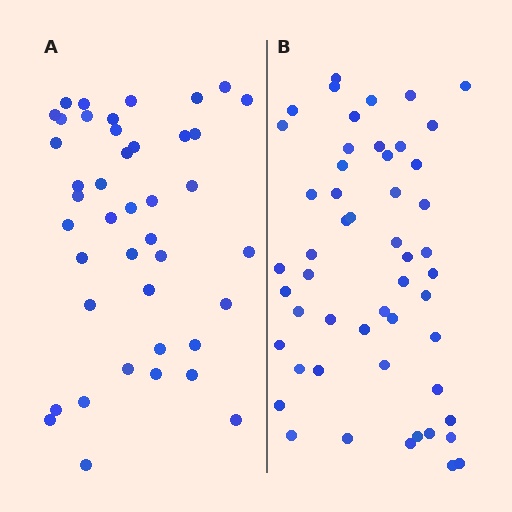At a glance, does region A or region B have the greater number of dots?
Region B (the right region) has more dots.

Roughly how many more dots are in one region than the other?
Region B has roughly 10 or so more dots than region A.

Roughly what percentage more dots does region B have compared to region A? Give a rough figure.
About 25% more.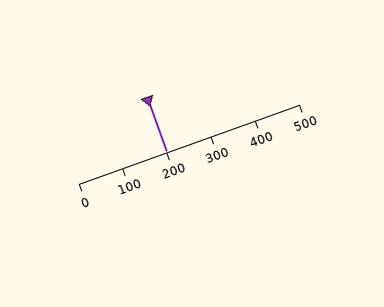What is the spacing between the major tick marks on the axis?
The major ticks are spaced 100 apart.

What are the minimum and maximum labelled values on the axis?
The axis runs from 0 to 500.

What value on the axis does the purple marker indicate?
The marker indicates approximately 200.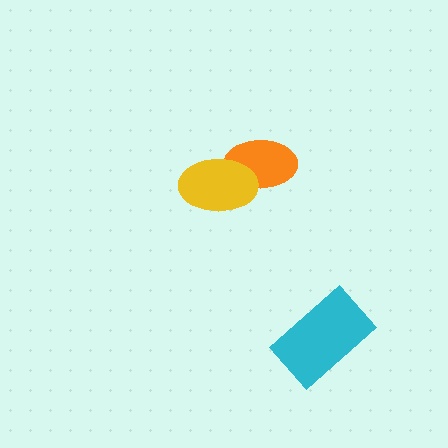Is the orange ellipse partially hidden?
Yes, it is partially covered by another shape.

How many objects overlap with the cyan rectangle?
0 objects overlap with the cyan rectangle.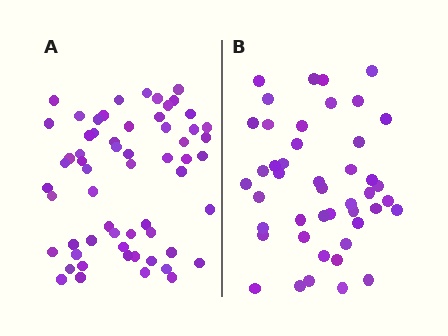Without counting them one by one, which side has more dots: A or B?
Region A (the left region) has more dots.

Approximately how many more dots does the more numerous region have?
Region A has approximately 15 more dots than region B.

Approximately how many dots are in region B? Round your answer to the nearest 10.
About 40 dots. (The exact count is 45, which rounds to 40.)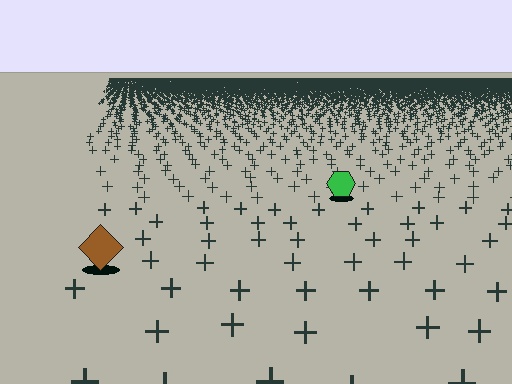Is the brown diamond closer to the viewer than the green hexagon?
Yes. The brown diamond is closer — you can tell from the texture gradient: the ground texture is coarser near it.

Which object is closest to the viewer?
The brown diamond is closest. The texture marks near it are larger and more spread out.